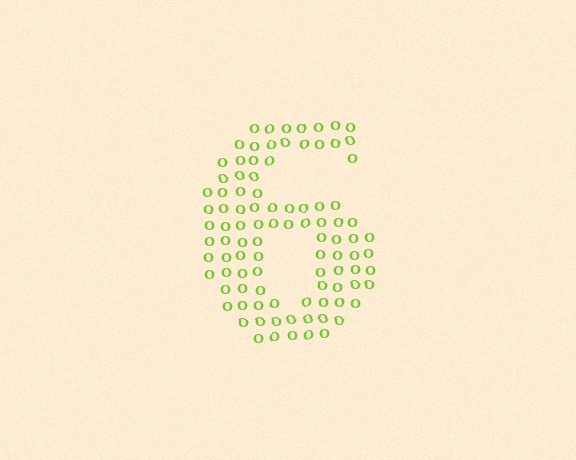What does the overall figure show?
The overall figure shows the digit 6.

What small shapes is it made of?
It is made of small letter O's.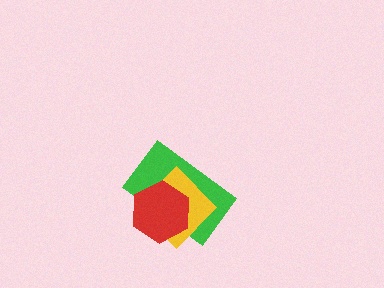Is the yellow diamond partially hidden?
Yes, it is partially covered by another shape.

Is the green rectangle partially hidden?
Yes, it is partially covered by another shape.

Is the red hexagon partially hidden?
No, no other shape covers it.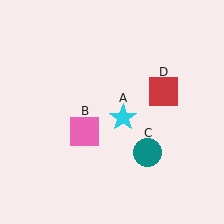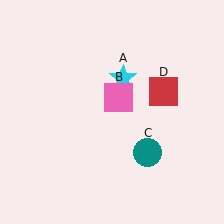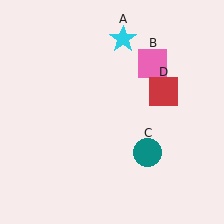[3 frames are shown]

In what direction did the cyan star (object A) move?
The cyan star (object A) moved up.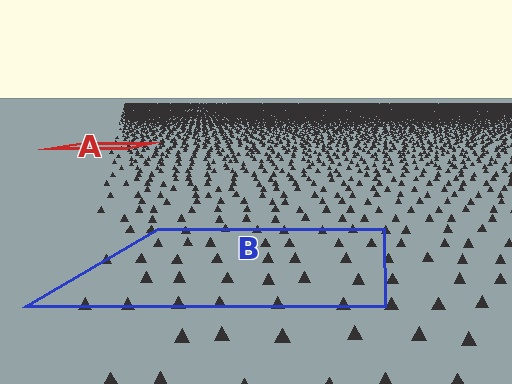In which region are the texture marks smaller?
The texture marks are smaller in region A, because it is farther away.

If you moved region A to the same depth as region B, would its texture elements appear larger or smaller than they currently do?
They would appear larger. At a closer depth, the same texture elements are projected at a bigger on-screen size.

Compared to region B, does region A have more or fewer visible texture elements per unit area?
Region A has more texture elements per unit area — they are packed more densely because it is farther away.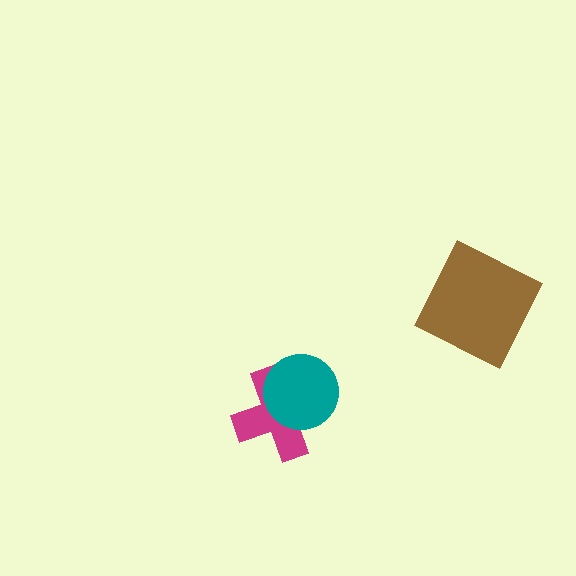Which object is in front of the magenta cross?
The teal circle is in front of the magenta cross.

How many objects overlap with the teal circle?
1 object overlaps with the teal circle.